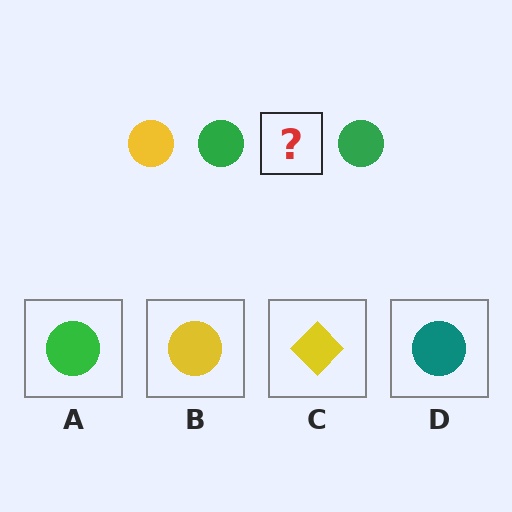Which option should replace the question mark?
Option B.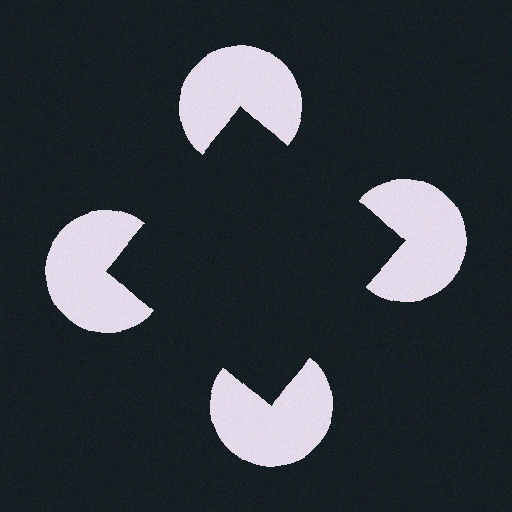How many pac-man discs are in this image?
There are 4 — one at each vertex of the illusory square.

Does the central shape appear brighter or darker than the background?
It typically appears slightly darker than the background, even though no actual brightness change is drawn.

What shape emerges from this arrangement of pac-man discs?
An illusory square — its edges are inferred from the aligned wedge cuts in the pac-man discs, not physically drawn.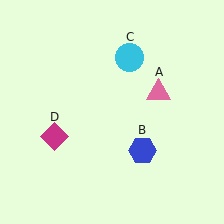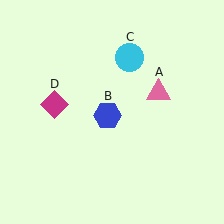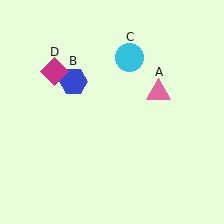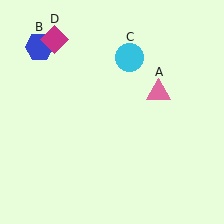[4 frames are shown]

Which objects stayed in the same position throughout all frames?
Pink triangle (object A) and cyan circle (object C) remained stationary.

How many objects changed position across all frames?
2 objects changed position: blue hexagon (object B), magenta diamond (object D).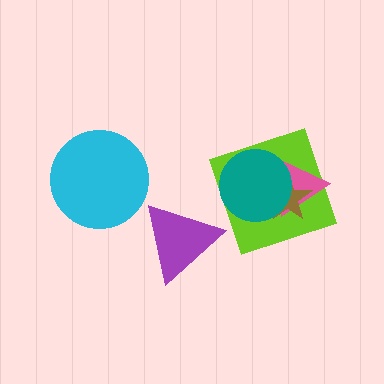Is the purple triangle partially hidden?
No, no other shape covers it.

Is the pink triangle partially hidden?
Yes, it is partially covered by another shape.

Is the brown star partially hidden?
Yes, it is partially covered by another shape.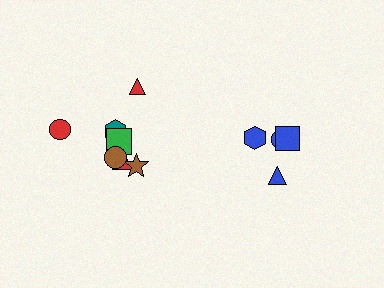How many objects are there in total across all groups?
There are 12 objects.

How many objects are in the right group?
There are 4 objects.